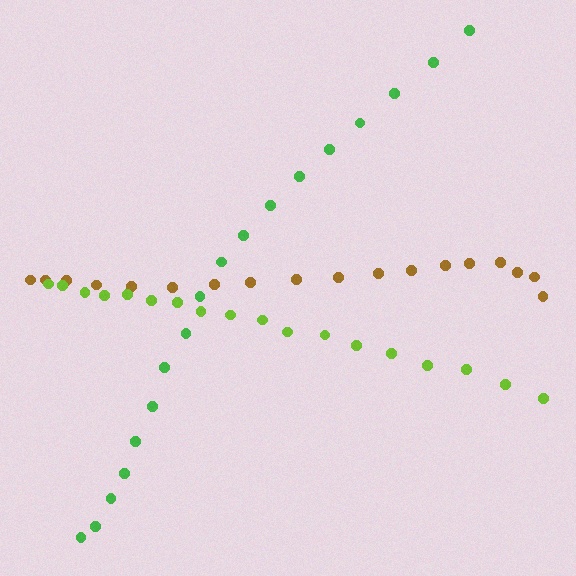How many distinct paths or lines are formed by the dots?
There are 3 distinct paths.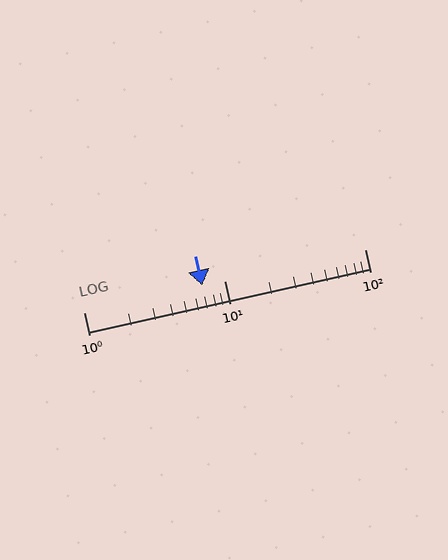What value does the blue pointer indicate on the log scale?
The pointer indicates approximately 7.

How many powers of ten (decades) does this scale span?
The scale spans 2 decades, from 1 to 100.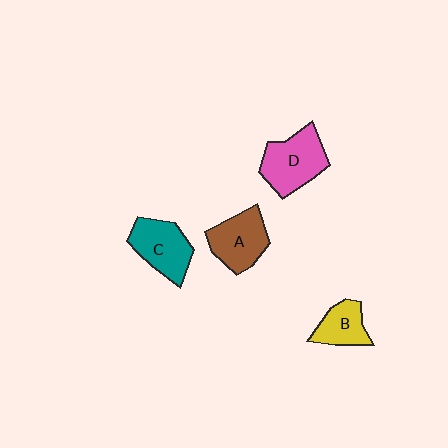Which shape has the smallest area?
Shape B (yellow).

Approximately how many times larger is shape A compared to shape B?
Approximately 1.4 times.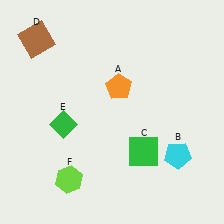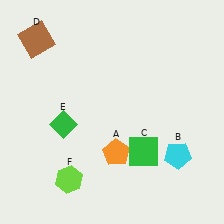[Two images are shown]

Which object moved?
The orange pentagon (A) moved down.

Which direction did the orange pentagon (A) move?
The orange pentagon (A) moved down.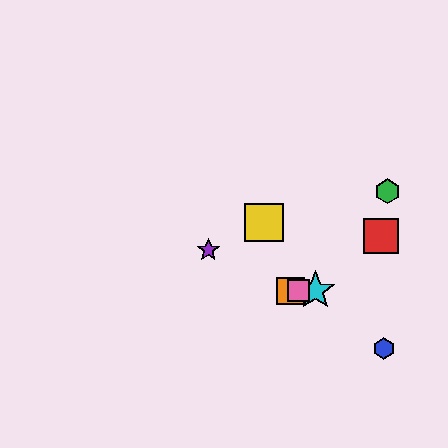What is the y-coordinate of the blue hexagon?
The blue hexagon is at y≈349.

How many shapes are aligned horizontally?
3 shapes (the orange square, the cyan star, the pink square) are aligned horizontally.